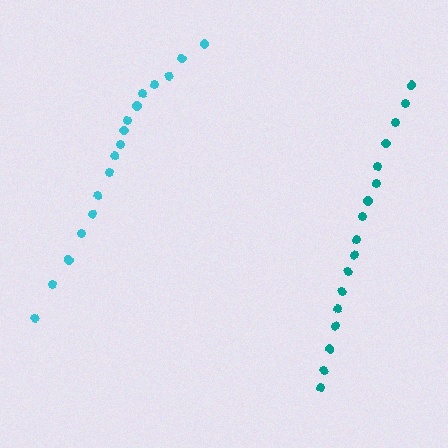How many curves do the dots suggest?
There are 2 distinct paths.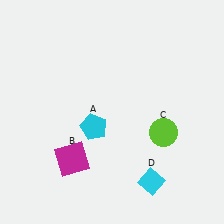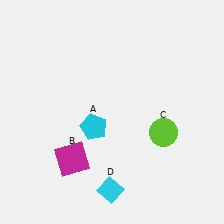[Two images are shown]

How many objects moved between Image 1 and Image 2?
1 object moved between the two images.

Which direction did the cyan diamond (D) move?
The cyan diamond (D) moved left.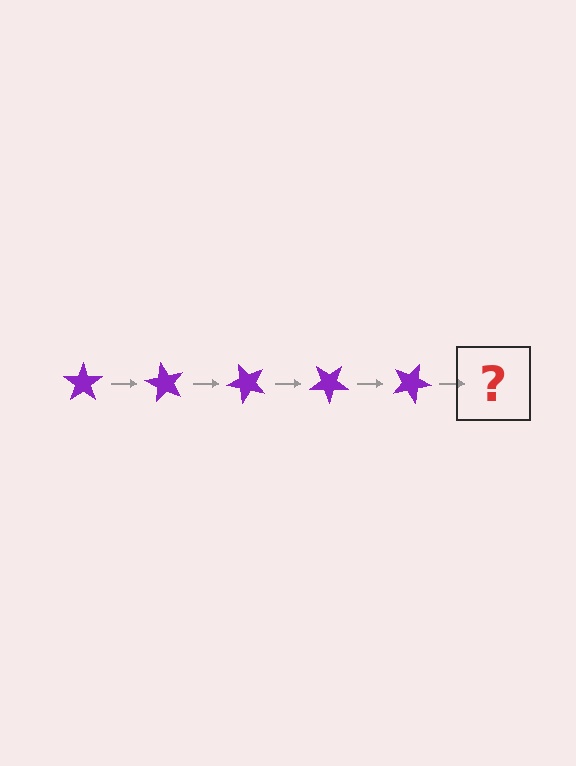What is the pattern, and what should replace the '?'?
The pattern is that the star rotates 60 degrees each step. The '?' should be a purple star rotated 300 degrees.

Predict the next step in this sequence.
The next step is a purple star rotated 300 degrees.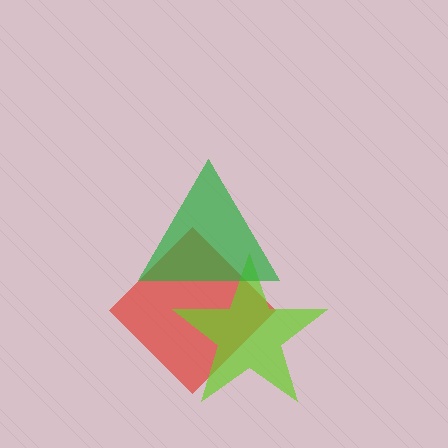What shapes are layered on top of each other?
The layered shapes are: a red diamond, a lime star, a green triangle.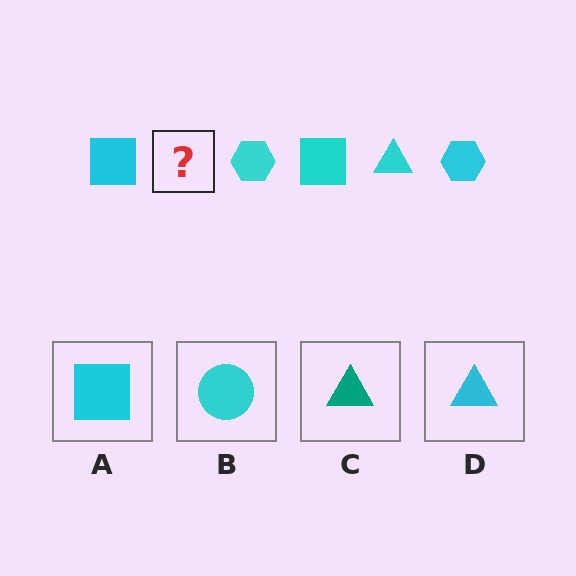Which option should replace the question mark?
Option D.